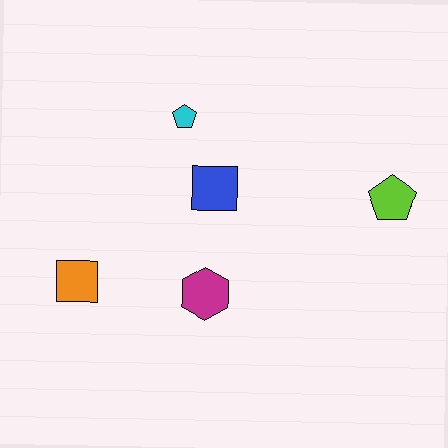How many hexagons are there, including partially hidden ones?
There is 1 hexagon.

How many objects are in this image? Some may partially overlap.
There are 5 objects.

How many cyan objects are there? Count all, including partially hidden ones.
There is 1 cyan object.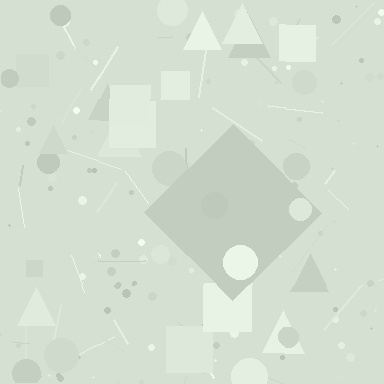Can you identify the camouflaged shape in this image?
The camouflaged shape is a diamond.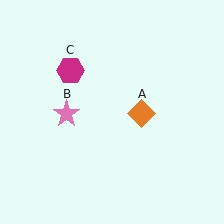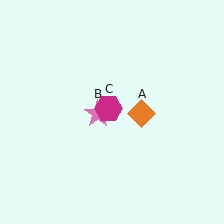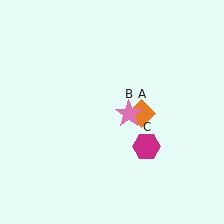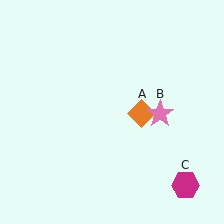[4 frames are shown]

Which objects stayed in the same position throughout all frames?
Orange diamond (object A) remained stationary.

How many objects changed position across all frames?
2 objects changed position: pink star (object B), magenta hexagon (object C).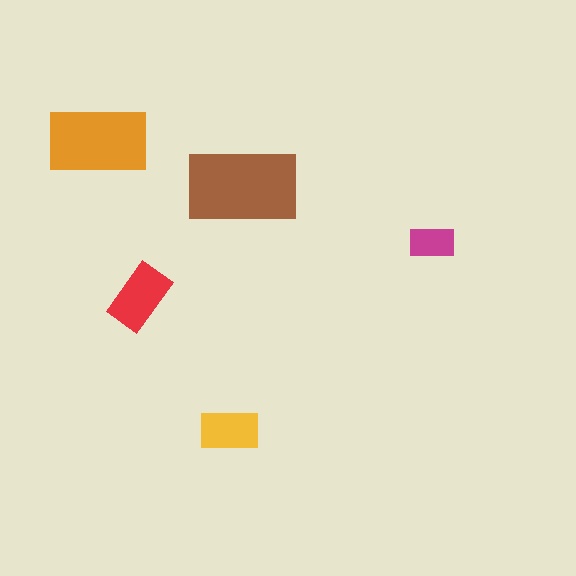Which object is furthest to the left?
The orange rectangle is leftmost.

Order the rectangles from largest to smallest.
the brown one, the orange one, the red one, the yellow one, the magenta one.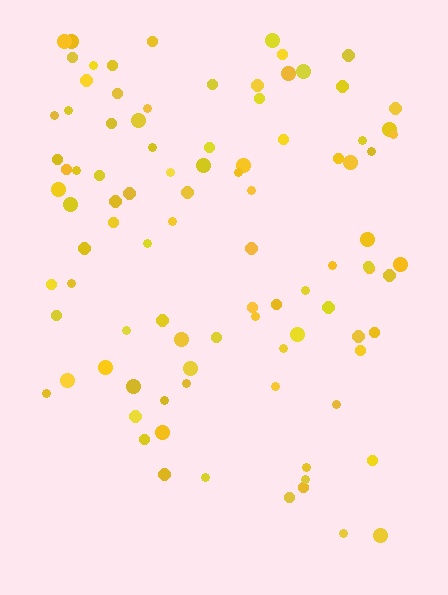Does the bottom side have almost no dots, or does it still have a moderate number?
Still a moderate number, just noticeably fewer than the top.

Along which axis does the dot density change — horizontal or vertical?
Vertical.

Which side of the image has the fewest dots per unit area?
The bottom.